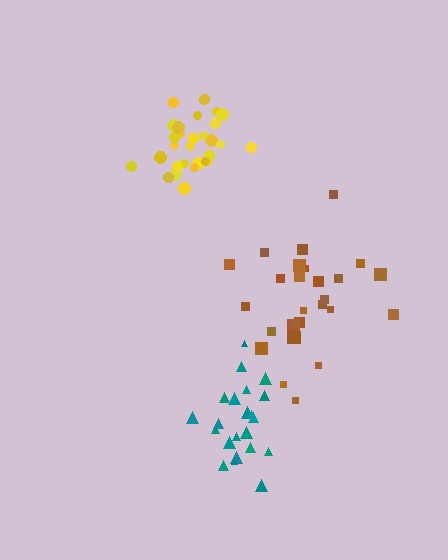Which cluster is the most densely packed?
Yellow.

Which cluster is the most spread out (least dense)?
Brown.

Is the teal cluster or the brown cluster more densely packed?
Teal.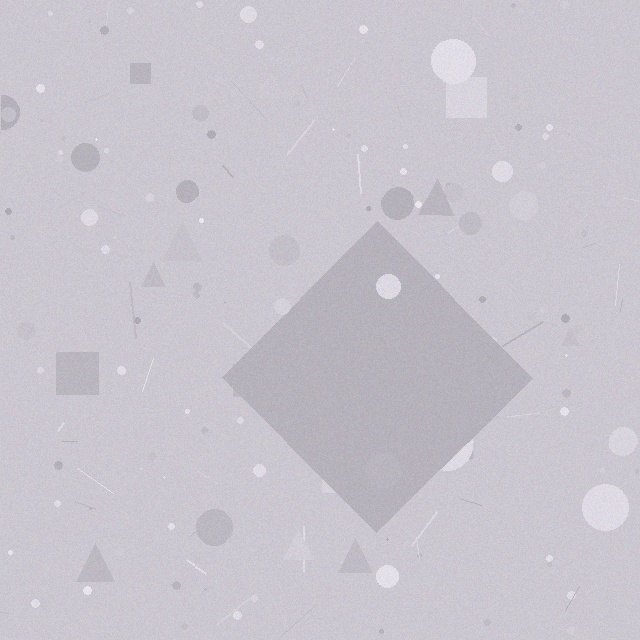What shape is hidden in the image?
A diamond is hidden in the image.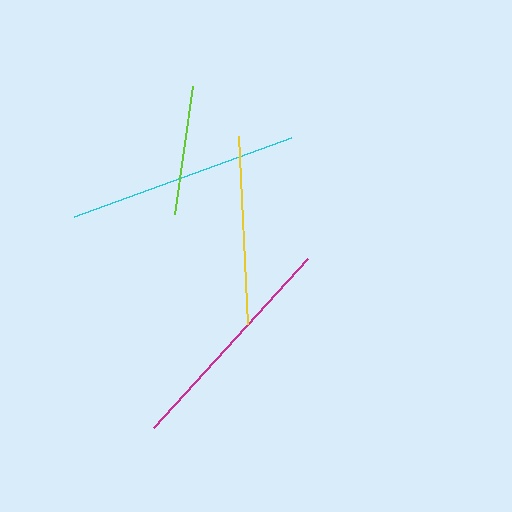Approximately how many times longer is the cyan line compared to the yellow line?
The cyan line is approximately 1.2 times the length of the yellow line.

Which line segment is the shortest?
The lime line is the shortest at approximately 129 pixels.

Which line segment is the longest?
The cyan line is the longest at approximately 231 pixels.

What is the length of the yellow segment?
The yellow segment is approximately 188 pixels long.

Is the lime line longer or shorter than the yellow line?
The yellow line is longer than the lime line.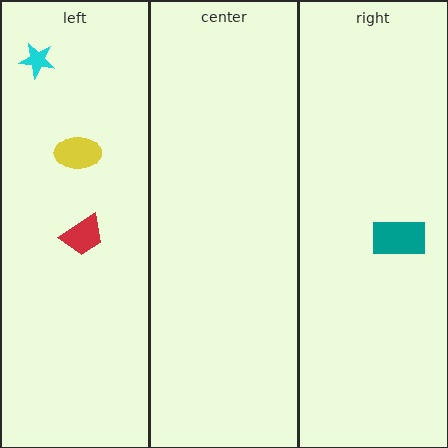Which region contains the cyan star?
The left region.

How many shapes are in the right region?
1.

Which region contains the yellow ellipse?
The left region.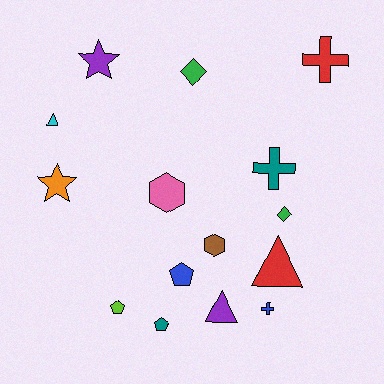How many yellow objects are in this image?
There are no yellow objects.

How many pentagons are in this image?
There are 3 pentagons.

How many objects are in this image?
There are 15 objects.